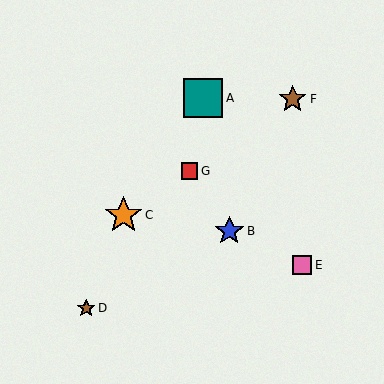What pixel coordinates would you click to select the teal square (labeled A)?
Click at (203, 98) to select the teal square A.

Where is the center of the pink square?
The center of the pink square is at (302, 265).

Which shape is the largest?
The teal square (labeled A) is the largest.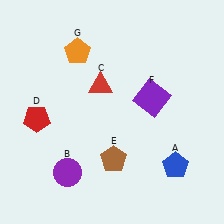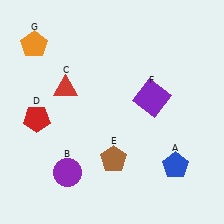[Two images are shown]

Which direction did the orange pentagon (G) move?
The orange pentagon (G) moved left.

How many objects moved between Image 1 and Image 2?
2 objects moved between the two images.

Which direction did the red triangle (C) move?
The red triangle (C) moved left.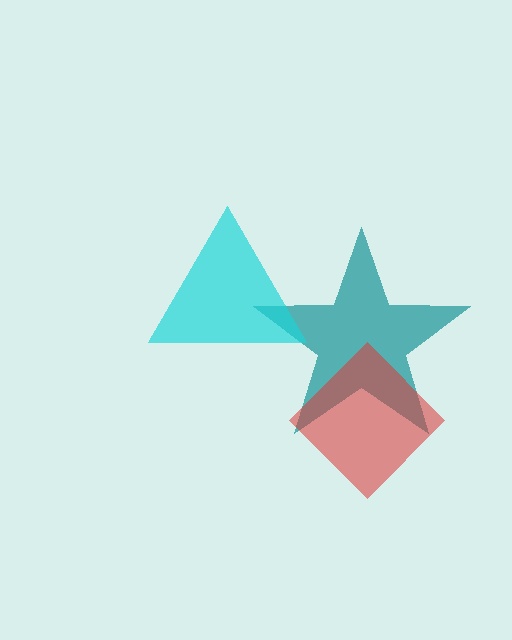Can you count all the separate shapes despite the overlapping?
Yes, there are 3 separate shapes.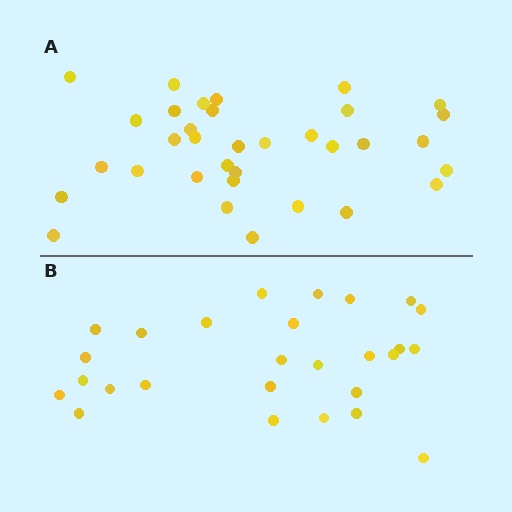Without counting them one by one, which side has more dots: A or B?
Region A (the top region) has more dots.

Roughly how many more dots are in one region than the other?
Region A has roughly 8 or so more dots than region B.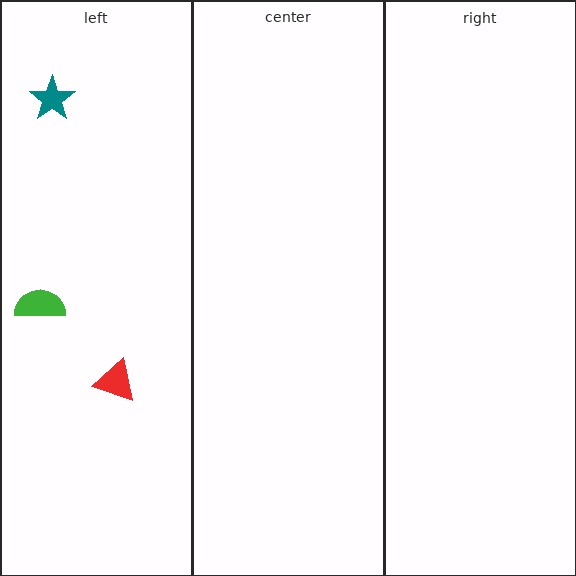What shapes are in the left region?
The red triangle, the green semicircle, the teal star.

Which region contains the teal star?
The left region.